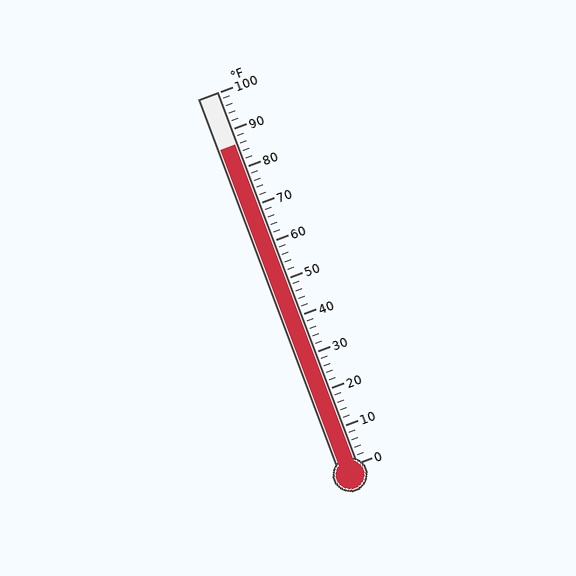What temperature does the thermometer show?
The thermometer shows approximately 86°F.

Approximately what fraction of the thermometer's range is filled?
The thermometer is filled to approximately 85% of its range.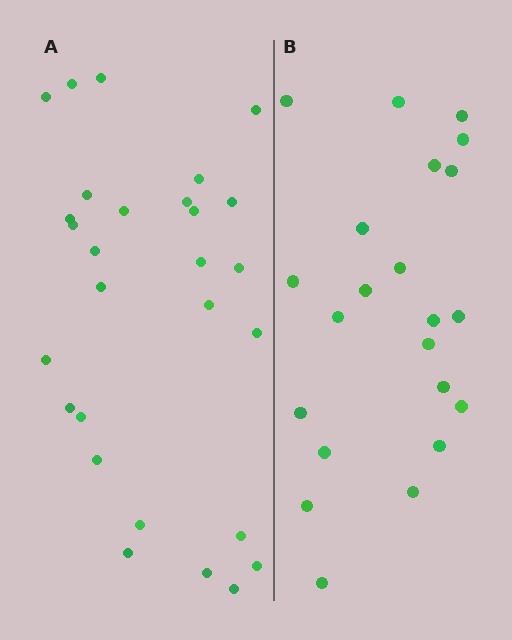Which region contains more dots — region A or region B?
Region A (the left region) has more dots.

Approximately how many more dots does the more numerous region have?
Region A has about 6 more dots than region B.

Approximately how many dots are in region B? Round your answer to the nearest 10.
About 20 dots. (The exact count is 22, which rounds to 20.)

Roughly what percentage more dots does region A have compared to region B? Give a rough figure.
About 25% more.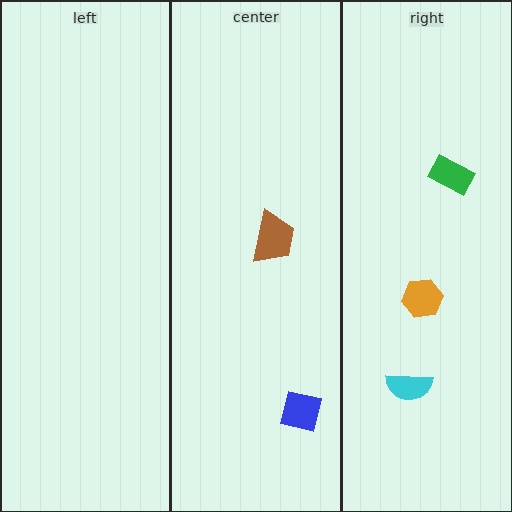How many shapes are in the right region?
3.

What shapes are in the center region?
The blue square, the brown trapezoid.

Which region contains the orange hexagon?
The right region.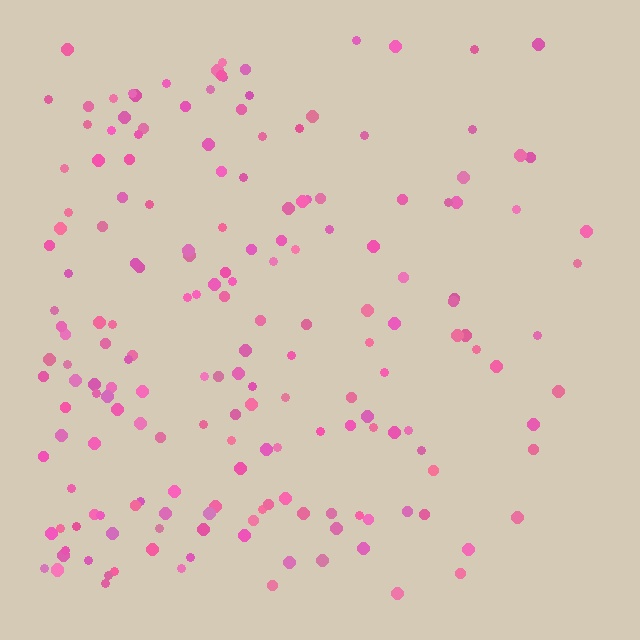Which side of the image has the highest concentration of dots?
The left.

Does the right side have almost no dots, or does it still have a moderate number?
Still a moderate number, just noticeably fewer than the left.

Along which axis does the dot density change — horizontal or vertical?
Horizontal.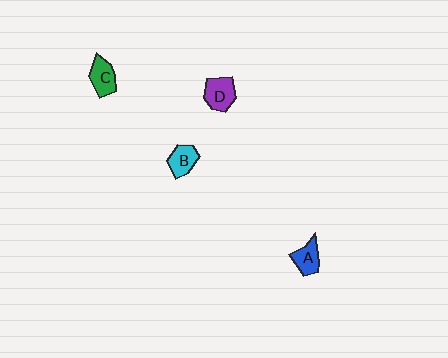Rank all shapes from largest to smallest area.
From largest to smallest: D (purple), C (green), A (blue), B (cyan).